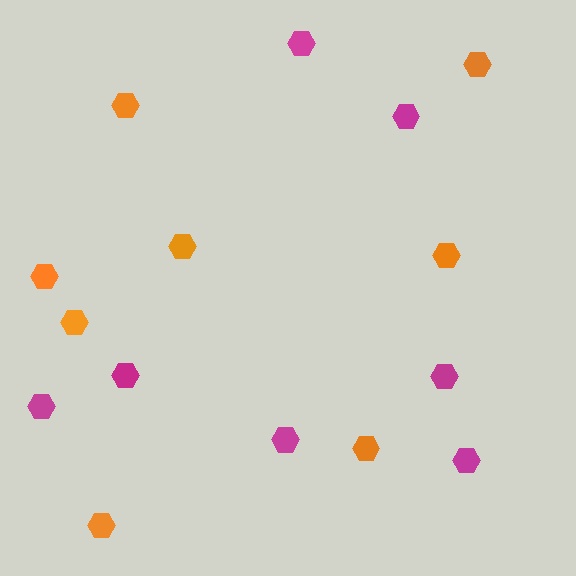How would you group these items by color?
There are 2 groups: one group of magenta hexagons (7) and one group of orange hexagons (8).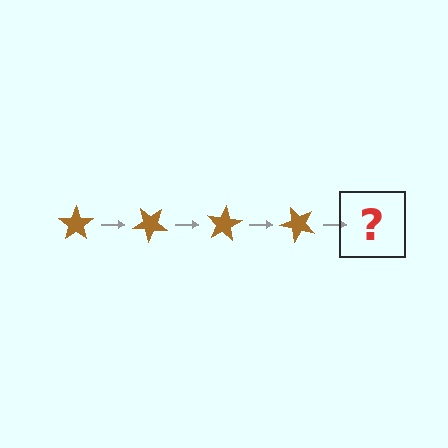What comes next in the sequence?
The next element should be a brown star rotated 160 degrees.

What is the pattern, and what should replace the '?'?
The pattern is that the star rotates 40 degrees each step. The '?' should be a brown star rotated 160 degrees.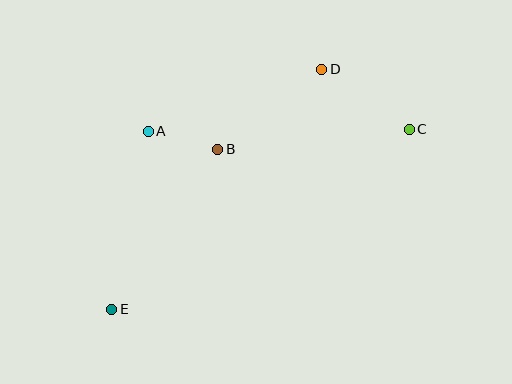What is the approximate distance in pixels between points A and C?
The distance between A and C is approximately 261 pixels.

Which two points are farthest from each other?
Points C and E are farthest from each other.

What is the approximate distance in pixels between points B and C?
The distance between B and C is approximately 192 pixels.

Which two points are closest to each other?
Points A and B are closest to each other.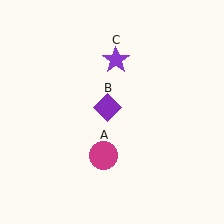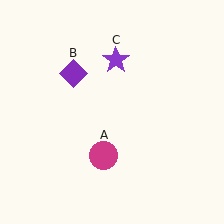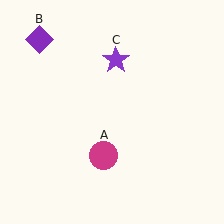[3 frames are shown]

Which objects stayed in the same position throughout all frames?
Magenta circle (object A) and purple star (object C) remained stationary.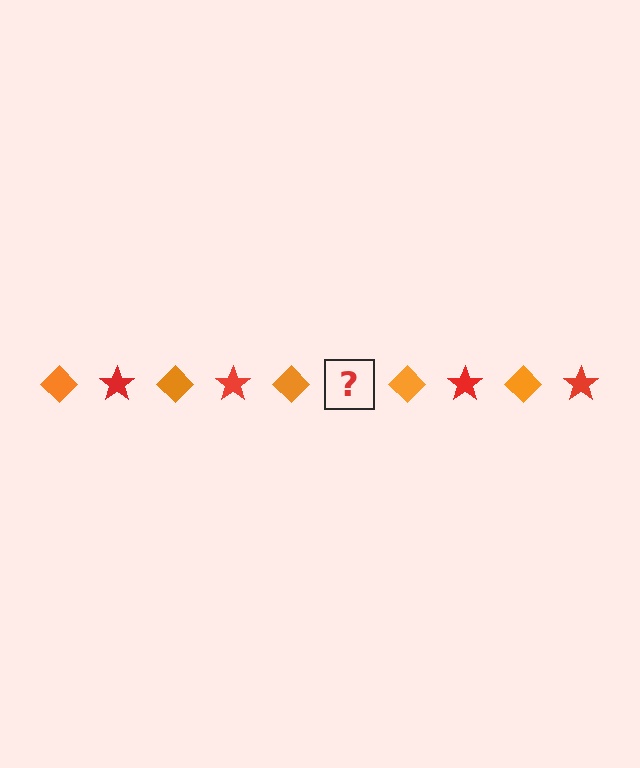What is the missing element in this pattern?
The missing element is a red star.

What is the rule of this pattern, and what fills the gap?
The rule is that the pattern alternates between orange diamond and red star. The gap should be filled with a red star.